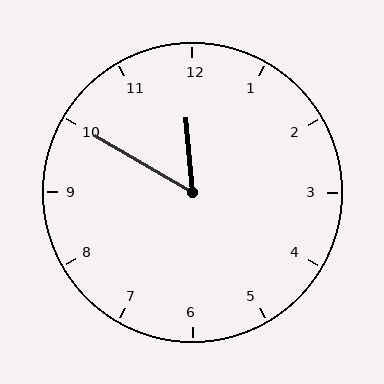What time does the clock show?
11:50.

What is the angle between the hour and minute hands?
Approximately 55 degrees.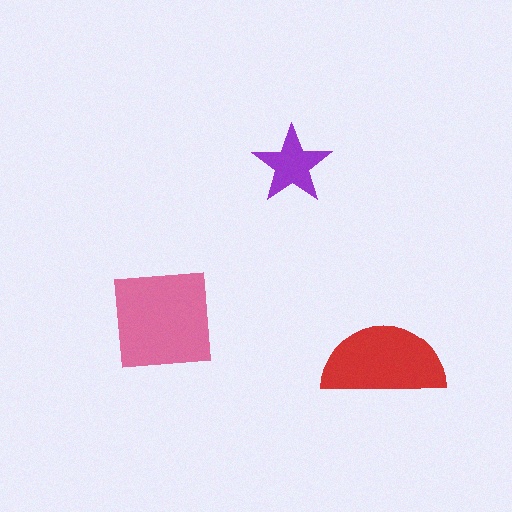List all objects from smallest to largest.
The purple star, the red semicircle, the pink square.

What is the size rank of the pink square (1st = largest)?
1st.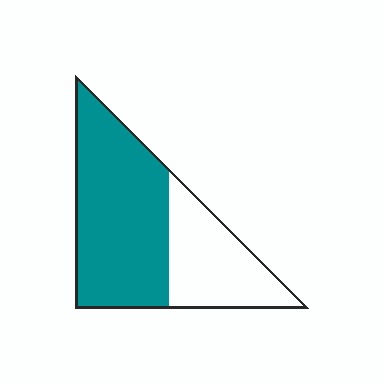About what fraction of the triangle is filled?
About five eighths (5/8).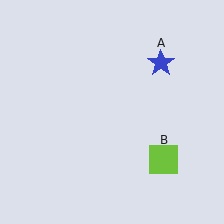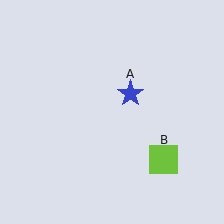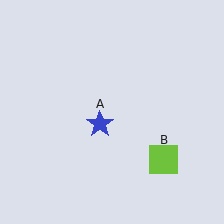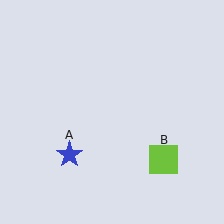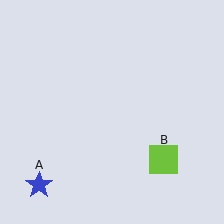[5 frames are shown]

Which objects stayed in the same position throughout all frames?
Lime square (object B) remained stationary.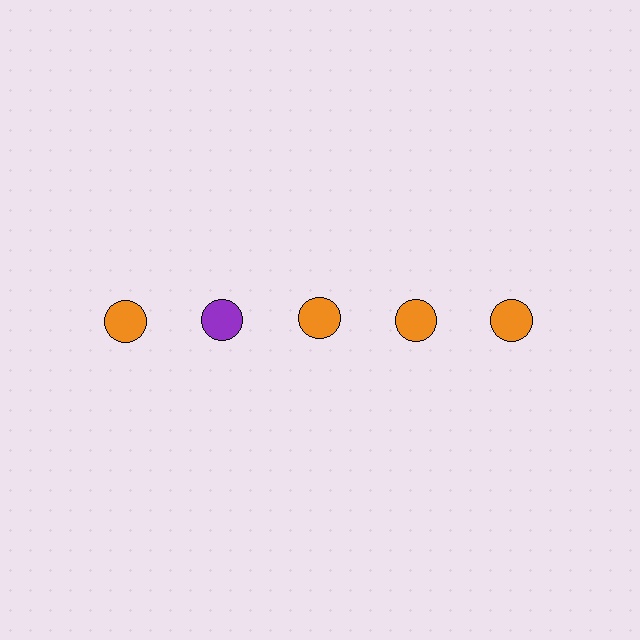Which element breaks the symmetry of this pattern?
The purple circle in the top row, second from left column breaks the symmetry. All other shapes are orange circles.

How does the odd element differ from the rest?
It has a different color: purple instead of orange.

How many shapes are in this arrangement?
There are 5 shapes arranged in a grid pattern.